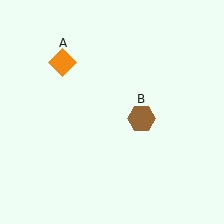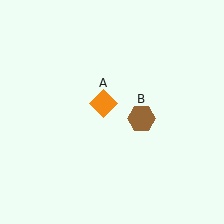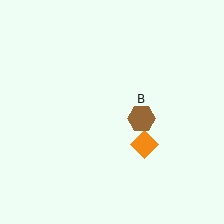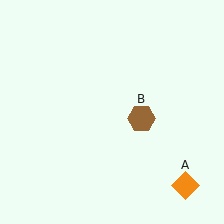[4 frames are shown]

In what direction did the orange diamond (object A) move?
The orange diamond (object A) moved down and to the right.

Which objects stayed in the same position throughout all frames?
Brown hexagon (object B) remained stationary.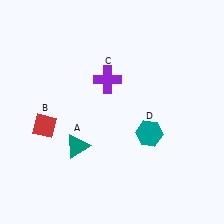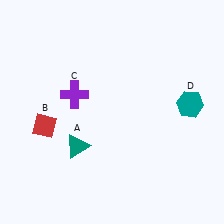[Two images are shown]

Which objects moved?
The objects that moved are: the purple cross (C), the teal hexagon (D).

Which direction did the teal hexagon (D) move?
The teal hexagon (D) moved right.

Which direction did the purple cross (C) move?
The purple cross (C) moved left.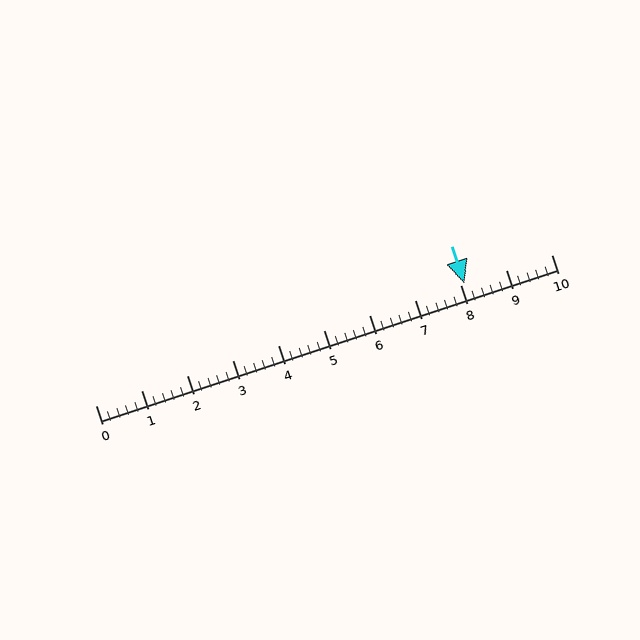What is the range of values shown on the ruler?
The ruler shows values from 0 to 10.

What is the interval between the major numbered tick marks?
The major tick marks are spaced 1 units apart.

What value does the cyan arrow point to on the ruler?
The cyan arrow points to approximately 8.1.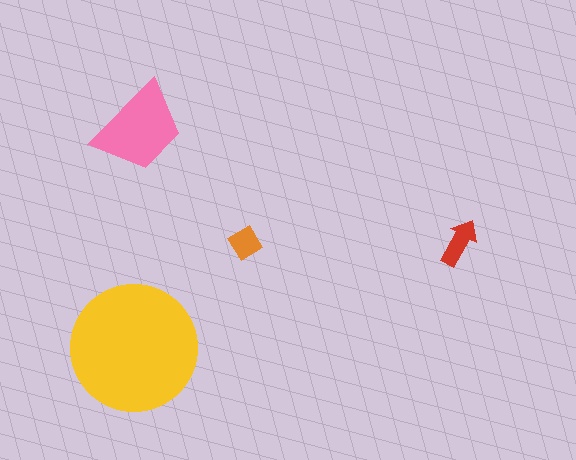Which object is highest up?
The pink trapezoid is topmost.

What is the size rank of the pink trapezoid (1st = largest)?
2nd.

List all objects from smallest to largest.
The orange diamond, the red arrow, the pink trapezoid, the yellow circle.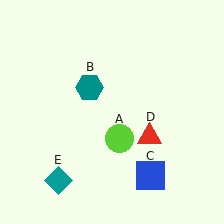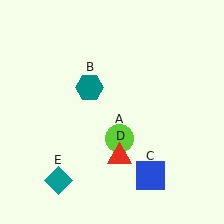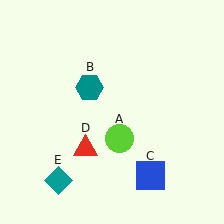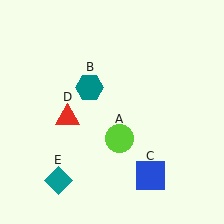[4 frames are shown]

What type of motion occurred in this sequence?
The red triangle (object D) rotated clockwise around the center of the scene.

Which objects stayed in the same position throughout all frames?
Lime circle (object A) and teal hexagon (object B) and blue square (object C) and teal diamond (object E) remained stationary.